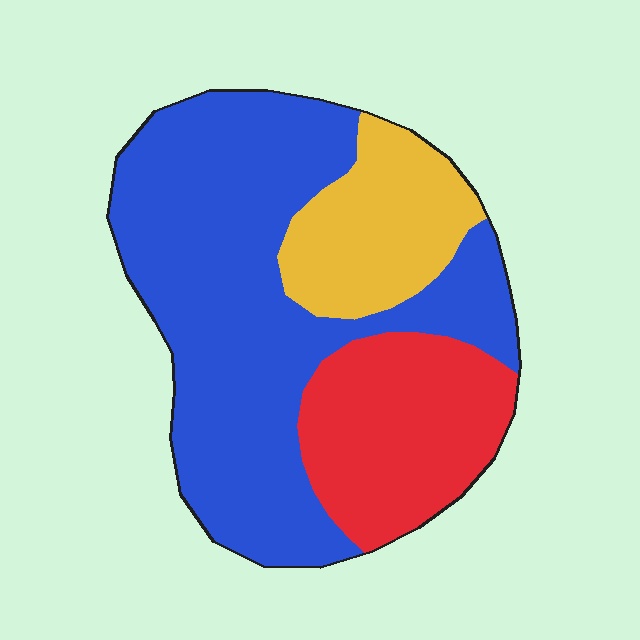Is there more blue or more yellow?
Blue.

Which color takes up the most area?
Blue, at roughly 60%.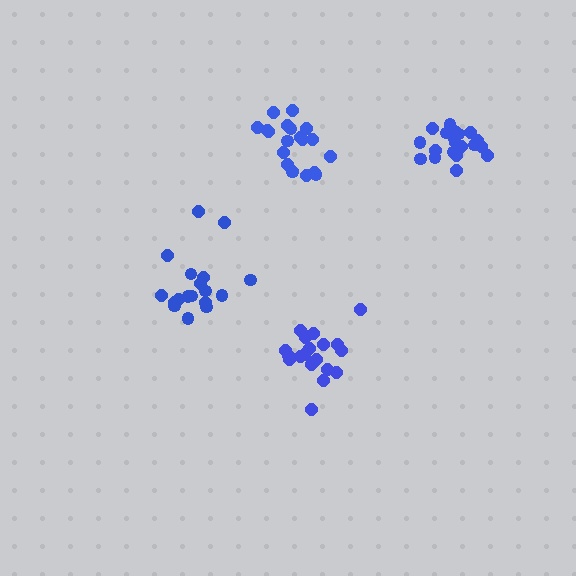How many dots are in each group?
Group 1: 20 dots, Group 2: 20 dots, Group 3: 20 dots, Group 4: 18 dots (78 total).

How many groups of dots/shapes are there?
There are 4 groups.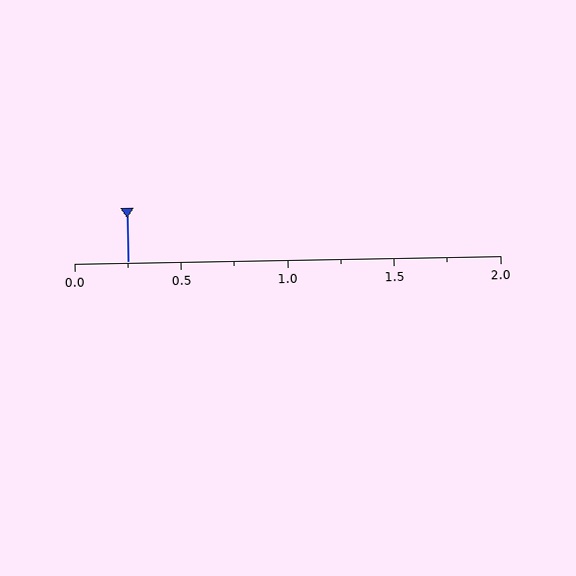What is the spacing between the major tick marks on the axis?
The major ticks are spaced 0.5 apart.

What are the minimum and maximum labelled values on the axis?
The axis runs from 0.0 to 2.0.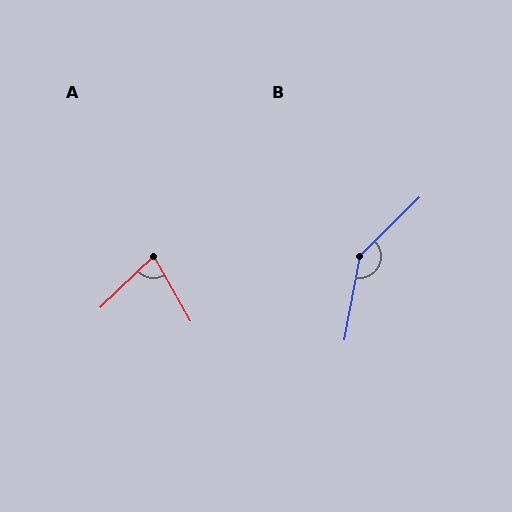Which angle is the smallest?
A, at approximately 76 degrees.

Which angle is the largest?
B, at approximately 145 degrees.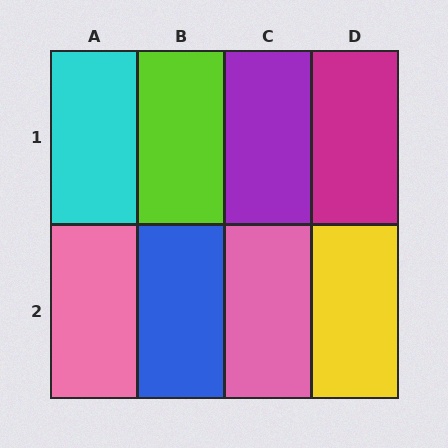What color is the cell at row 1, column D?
Magenta.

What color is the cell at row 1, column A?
Cyan.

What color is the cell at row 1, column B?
Lime.